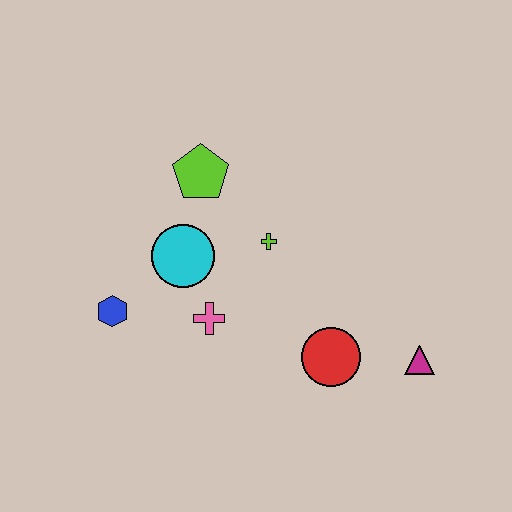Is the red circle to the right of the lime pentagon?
Yes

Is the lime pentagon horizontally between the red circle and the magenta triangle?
No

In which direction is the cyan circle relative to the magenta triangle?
The cyan circle is to the left of the magenta triangle.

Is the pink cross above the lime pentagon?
No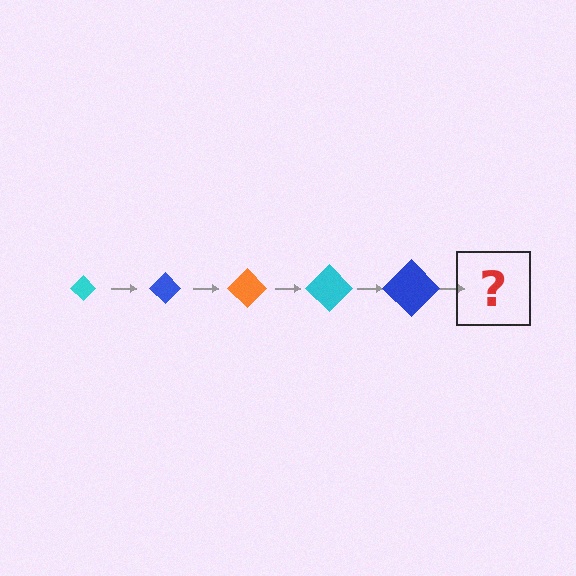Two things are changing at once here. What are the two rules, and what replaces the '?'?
The two rules are that the diamond grows larger each step and the color cycles through cyan, blue, and orange. The '?' should be an orange diamond, larger than the previous one.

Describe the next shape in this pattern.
It should be an orange diamond, larger than the previous one.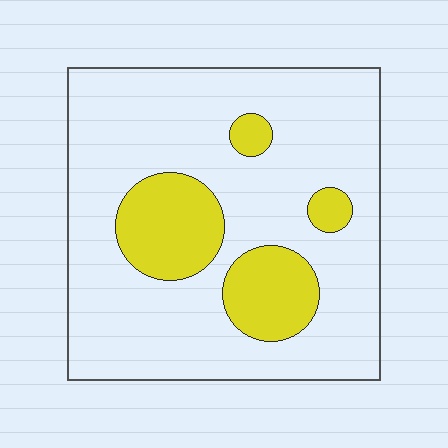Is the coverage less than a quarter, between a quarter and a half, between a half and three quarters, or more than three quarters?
Less than a quarter.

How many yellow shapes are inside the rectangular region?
4.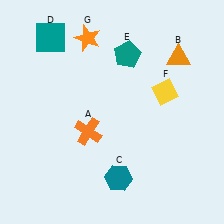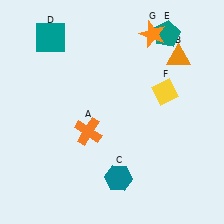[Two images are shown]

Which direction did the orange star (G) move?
The orange star (G) moved right.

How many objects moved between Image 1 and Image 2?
2 objects moved between the two images.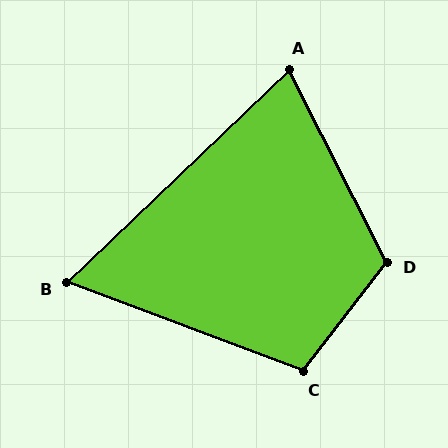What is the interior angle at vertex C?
Approximately 107 degrees (obtuse).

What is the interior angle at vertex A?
Approximately 73 degrees (acute).